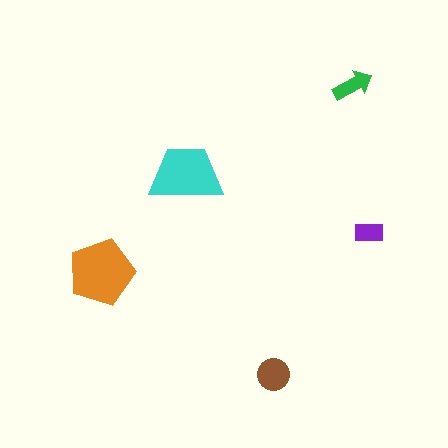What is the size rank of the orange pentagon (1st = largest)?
1st.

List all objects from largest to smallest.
The orange pentagon, the cyan trapezoid, the brown circle, the green arrow, the purple rectangle.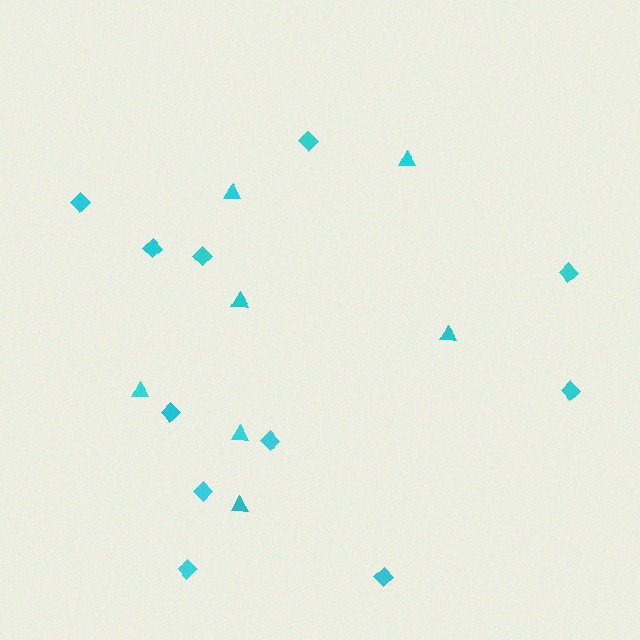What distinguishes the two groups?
There are 2 groups: one group of triangles (7) and one group of diamonds (11).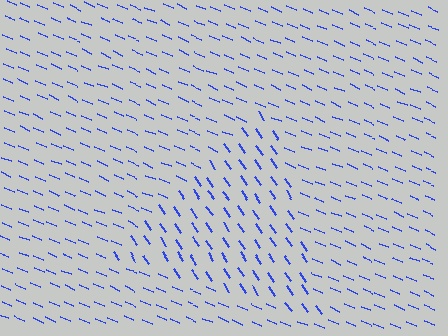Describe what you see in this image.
The image is filled with small blue line segments. A triangle region in the image has lines oriented differently from the surrounding lines, creating a visible texture boundary.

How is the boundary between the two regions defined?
The boundary is defined purely by a change in line orientation (approximately 33 degrees difference). All lines are the same color and thickness.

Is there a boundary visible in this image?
Yes, there is a texture boundary formed by a change in line orientation.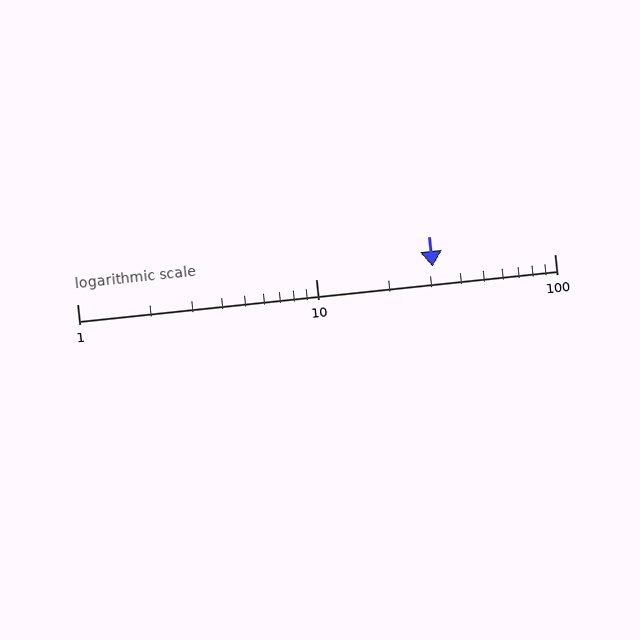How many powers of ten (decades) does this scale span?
The scale spans 2 decades, from 1 to 100.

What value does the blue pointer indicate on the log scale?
The pointer indicates approximately 31.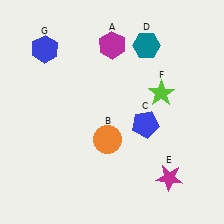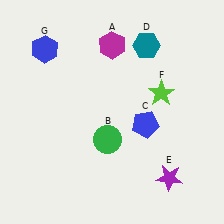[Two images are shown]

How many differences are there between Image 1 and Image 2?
There are 2 differences between the two images.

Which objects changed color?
B changed from orange to green. E changed from magenta to purple.